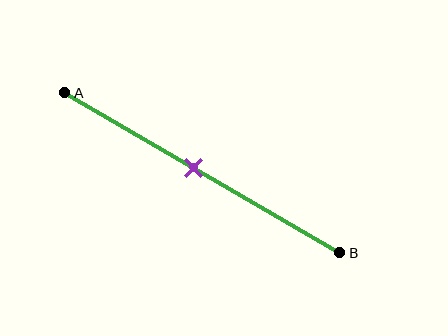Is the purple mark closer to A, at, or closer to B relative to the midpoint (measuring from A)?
The purple mark is closer to point A than the midpoint of segment AB.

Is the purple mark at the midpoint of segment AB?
No, the mark is at about 45% from A, not at the 50% midpoint.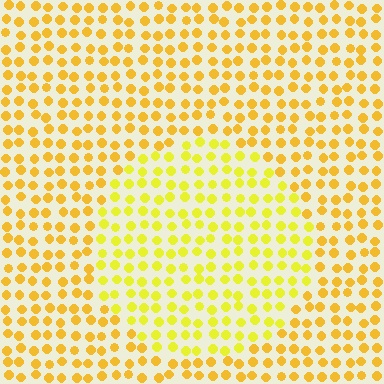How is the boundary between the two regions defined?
The boundary is defined purely by a slight shift in hue (about 21 degrees). Spacing, size, and orientation are identical on both sides.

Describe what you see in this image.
The image is filled with small yellow elements in a uniform arrangement. A circle-shaped region is visible where the elements are tinted to a slightly different hue, forming a subtle color boundary.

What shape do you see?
I see a circle.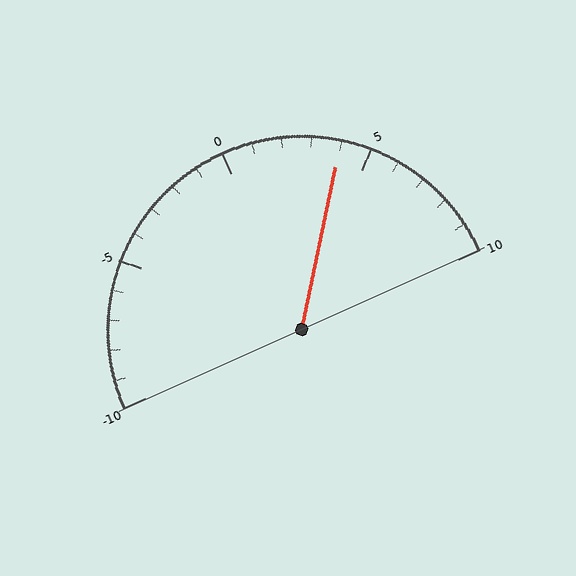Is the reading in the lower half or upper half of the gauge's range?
The reading is in the upper half of the range (-10 to 10).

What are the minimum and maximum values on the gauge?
The gauge ranges from -10 to 10.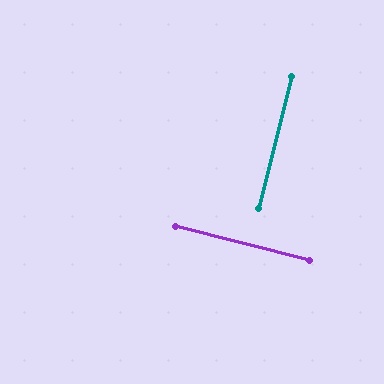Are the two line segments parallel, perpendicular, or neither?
Perpendicular — they meet at approximately 90°.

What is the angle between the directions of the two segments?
Approximately 90 degrees.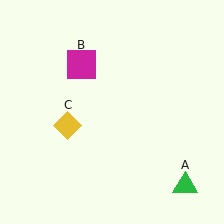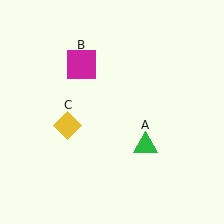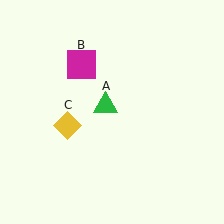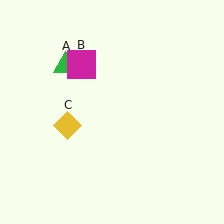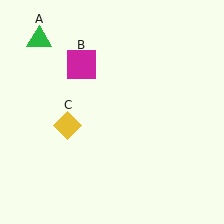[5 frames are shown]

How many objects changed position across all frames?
1 object changed position: green triangle (object A).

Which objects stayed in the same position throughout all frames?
Magenta square (object B) and yellow diamond (object C) remained stationary.